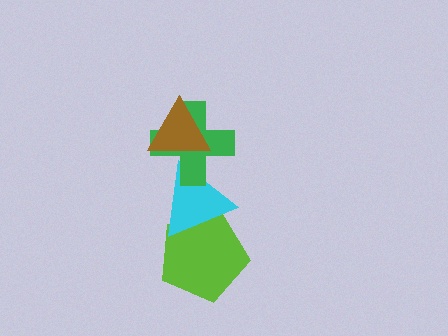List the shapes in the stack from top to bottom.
From top to bottom: the brown triangle, the green cross, the cyan triangle, the lime pentagon.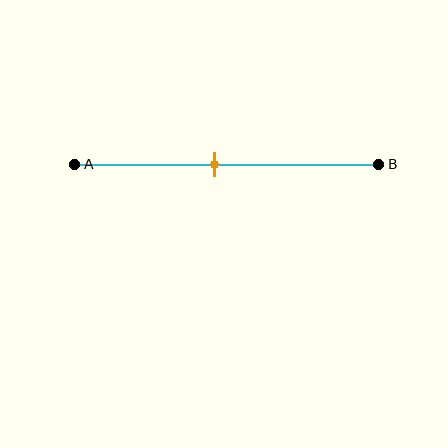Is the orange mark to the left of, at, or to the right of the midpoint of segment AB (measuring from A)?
The orange mark is to the left of the midpoint of segment AB.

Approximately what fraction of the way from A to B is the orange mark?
The orange mark is approximately 45% of the way from A to B.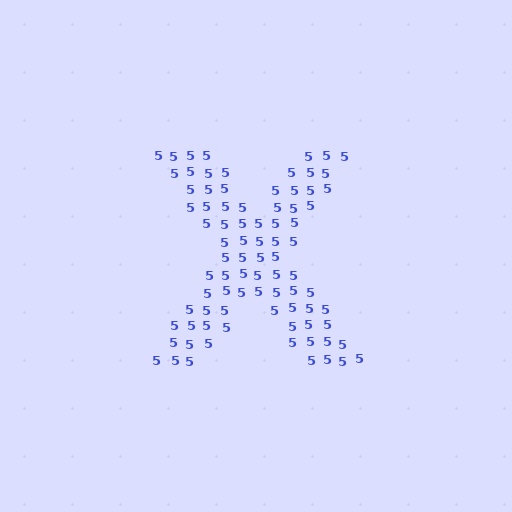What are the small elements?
The small elements are digit 5's.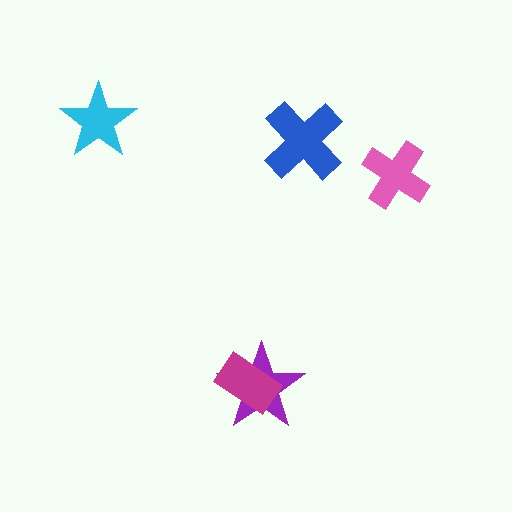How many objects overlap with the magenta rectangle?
1 object overlaps with the magenta rectangle.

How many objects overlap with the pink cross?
0 objects overlap with the pink cross.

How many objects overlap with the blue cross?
0 objects overlap with the blue cross.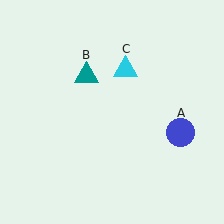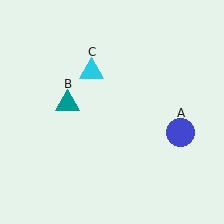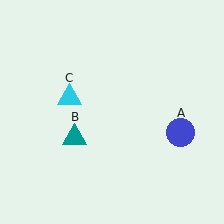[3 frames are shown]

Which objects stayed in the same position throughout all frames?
Blue circle (object A) remained stationary.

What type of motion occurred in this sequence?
The teal triangle (object B), cyan triangle (object C) rotated counterclockwise around the center of the scene.